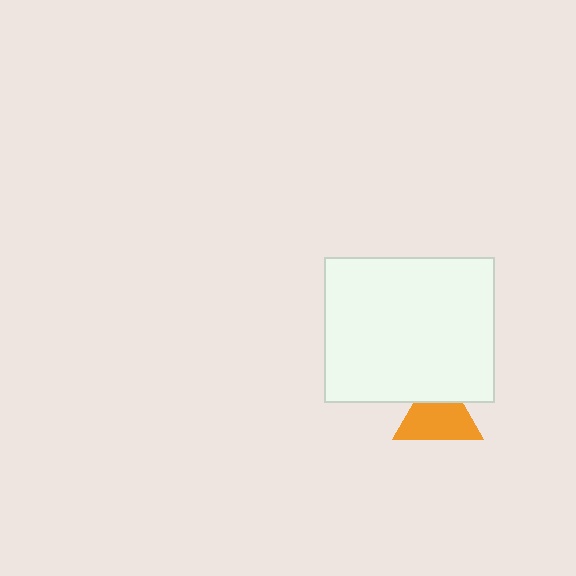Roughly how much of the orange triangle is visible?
Most of it is visible (roughly 70%).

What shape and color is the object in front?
The object in front is a white rectangle.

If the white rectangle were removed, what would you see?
You would see the complete orange triangle.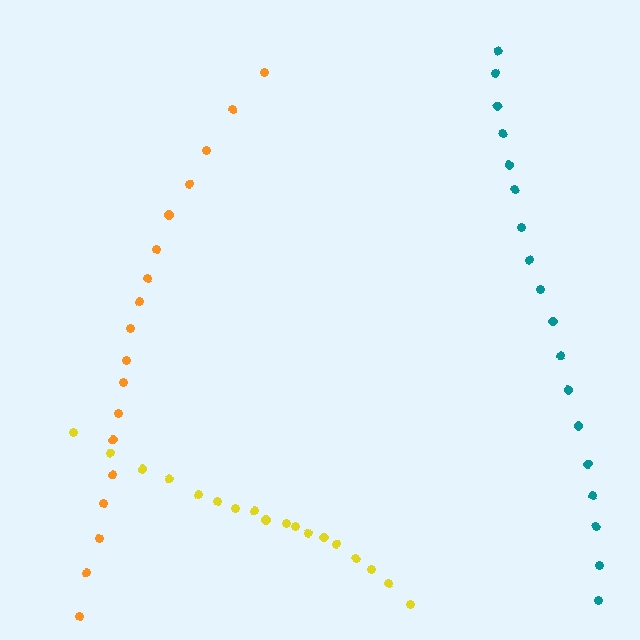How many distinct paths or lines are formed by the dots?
There are 3 distinct paths.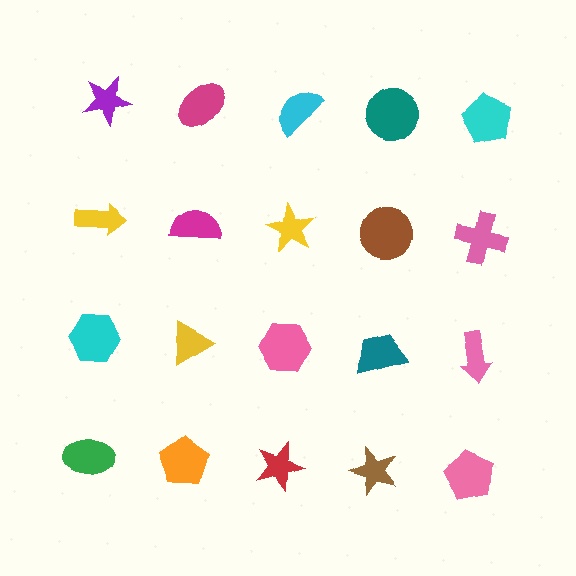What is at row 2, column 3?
A yellow star.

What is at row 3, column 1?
A cyan hexagon.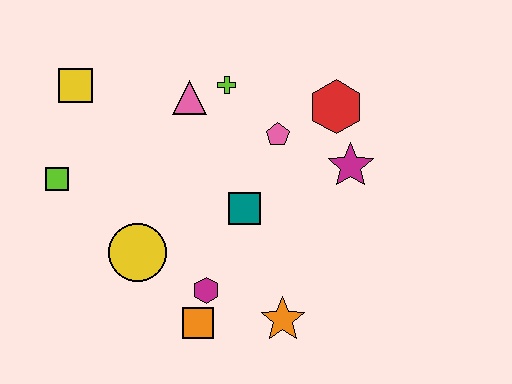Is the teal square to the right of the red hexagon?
No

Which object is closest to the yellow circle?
The magenta hexagon is closest to the yellow circle.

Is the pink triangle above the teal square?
Yes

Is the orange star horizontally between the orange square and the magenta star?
Yes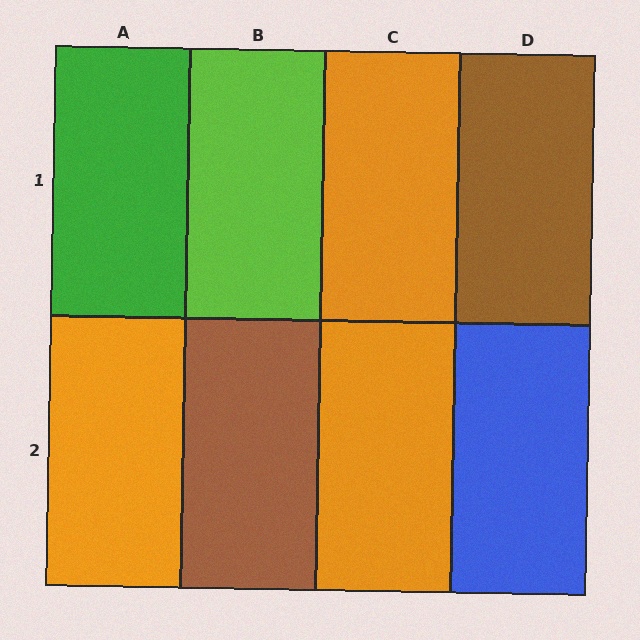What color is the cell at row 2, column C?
Orange.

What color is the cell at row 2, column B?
Brown.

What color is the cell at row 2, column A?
Orange.